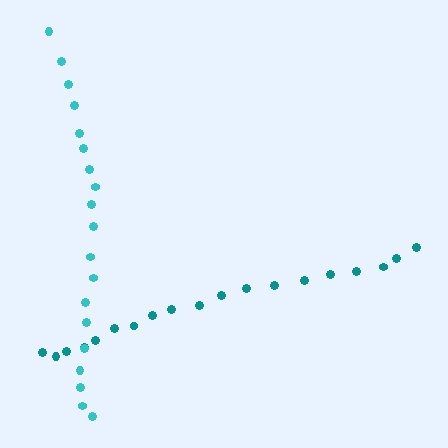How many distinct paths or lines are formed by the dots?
There are 2 distinct paths.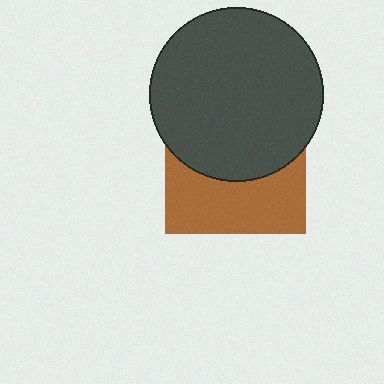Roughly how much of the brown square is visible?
A small part of it is visible (roughly 44%).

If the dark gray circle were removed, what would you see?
You would see the complete brown square.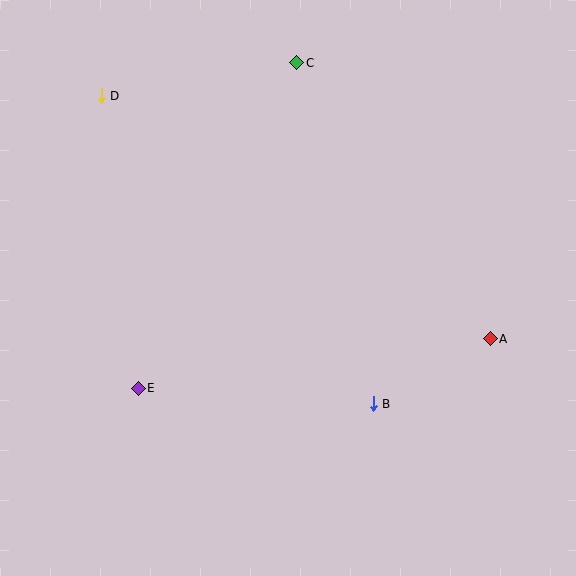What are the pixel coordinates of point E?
Point E is at (138, 388).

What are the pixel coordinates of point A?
Point A is at (490, 339).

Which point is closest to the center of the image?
Point B at (373, 404) is closest to the center.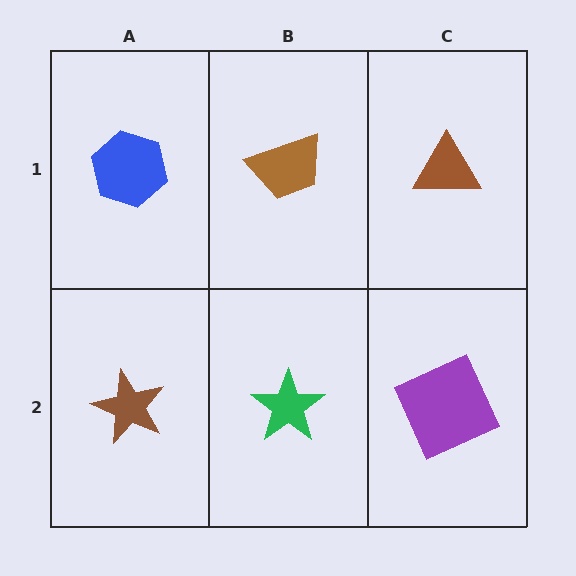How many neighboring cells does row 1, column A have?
2.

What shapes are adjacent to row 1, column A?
A brown star (row 2, column A), a brown trapezoid (row 1, column B).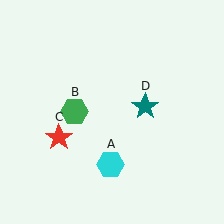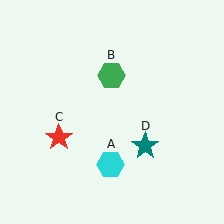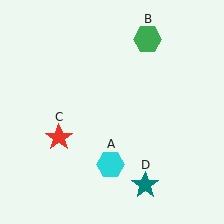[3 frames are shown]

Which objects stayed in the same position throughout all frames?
Cyan hexagon (object A) and red star (object C) remained stationary.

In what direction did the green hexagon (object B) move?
The green hexagon (object B) moved up and to the right.